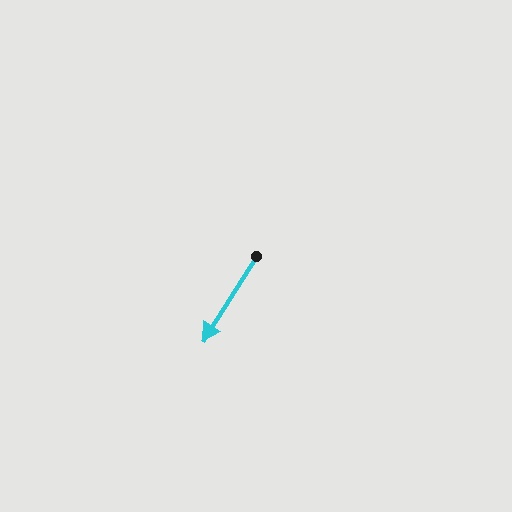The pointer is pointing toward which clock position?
Roughly 7 o'clock.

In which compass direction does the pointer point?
Southwest.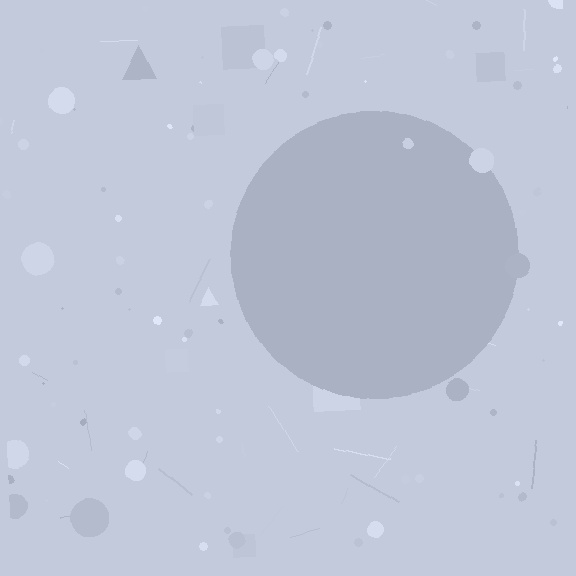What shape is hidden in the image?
A circle is hidden in the image.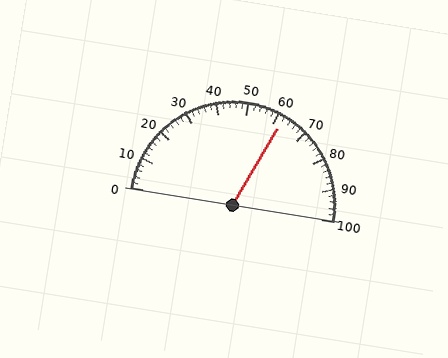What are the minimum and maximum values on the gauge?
The gauge ranges from 0 to 100.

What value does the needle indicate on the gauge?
The needle indicates approximately 62.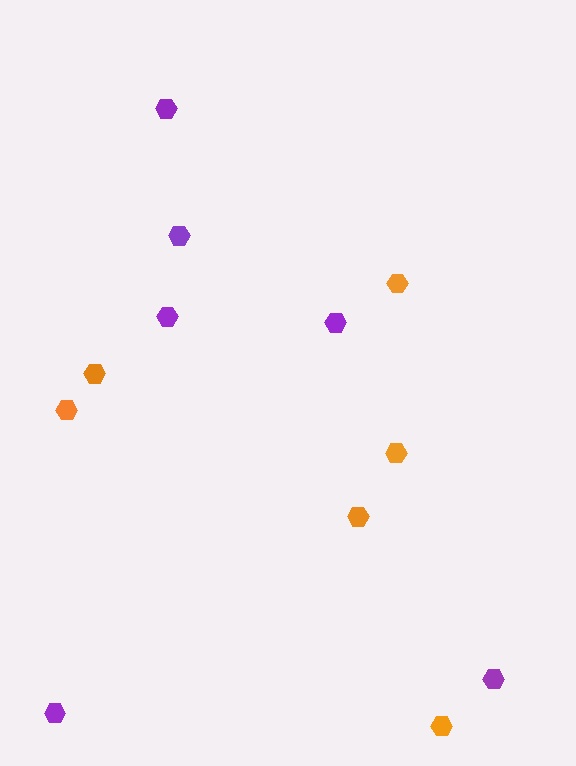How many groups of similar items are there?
There are 2 groups: one group of orange hexagons (6) and one group of purple hexagons (6).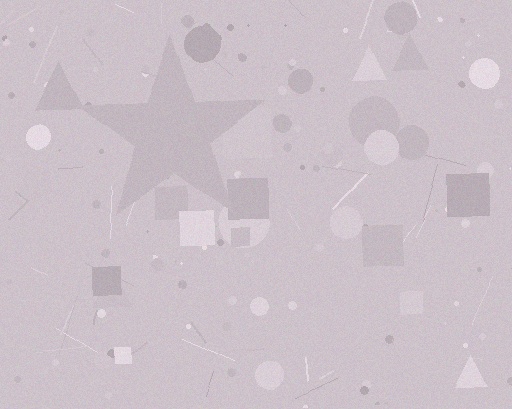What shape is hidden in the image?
A star is hidden in the image.